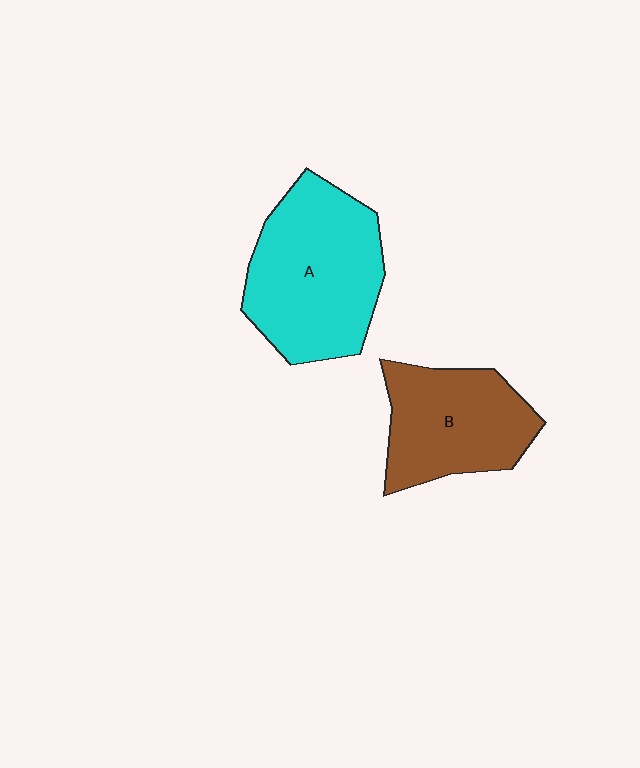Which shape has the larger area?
Shape A (cyan).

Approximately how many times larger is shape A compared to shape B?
Approximately 1.3 times.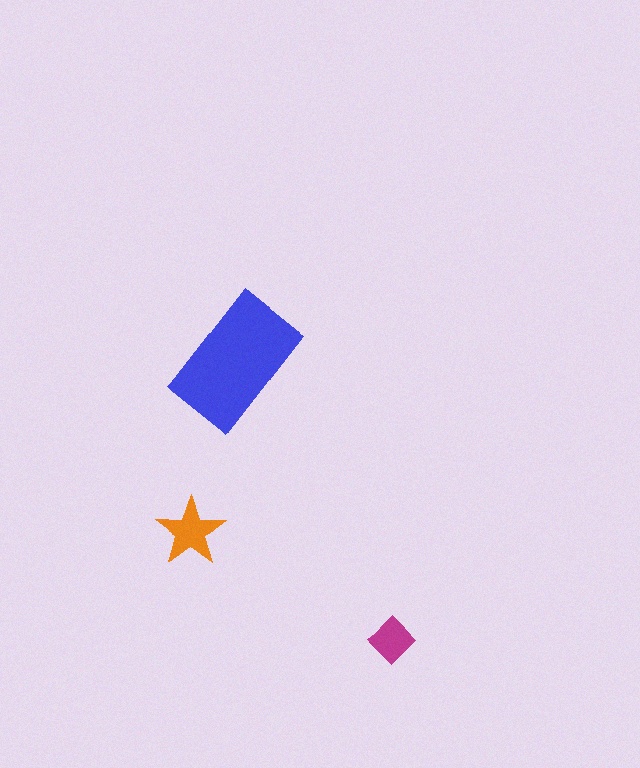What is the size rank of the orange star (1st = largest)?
2nd.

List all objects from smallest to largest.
The magenta diamond, the orange star, the blue rectangle.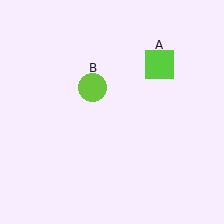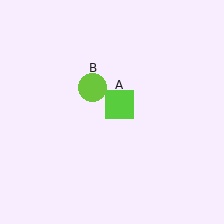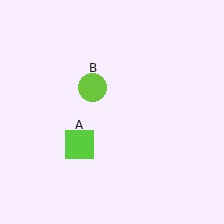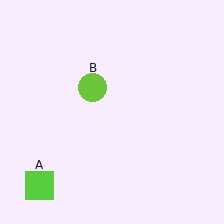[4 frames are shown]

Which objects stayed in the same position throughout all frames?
Lime circle (object B) remained stationary.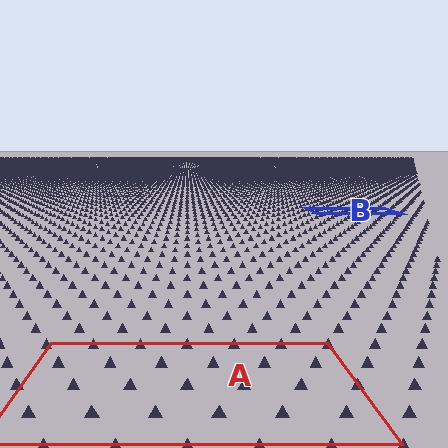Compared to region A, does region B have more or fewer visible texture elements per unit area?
Region B has more texture elements per unit area — they are packed more densely because it is farther away.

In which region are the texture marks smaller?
The texture marks are smaller in region B, because it is farther away.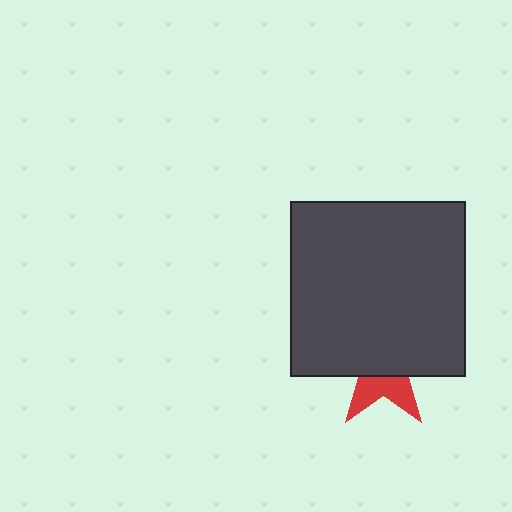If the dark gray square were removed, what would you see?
You would see the complete red star.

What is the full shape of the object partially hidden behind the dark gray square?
The partially hidden object is a red star.